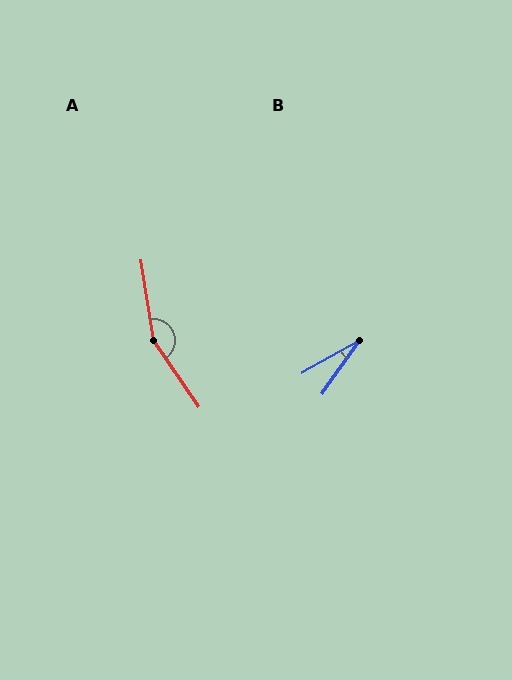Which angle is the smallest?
B, at approximately 26 degrees.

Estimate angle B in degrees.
Approximately 26 degrees.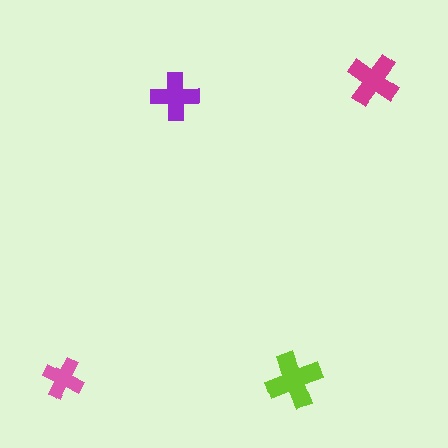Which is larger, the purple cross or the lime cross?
The lime one.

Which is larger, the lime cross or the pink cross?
The lime one.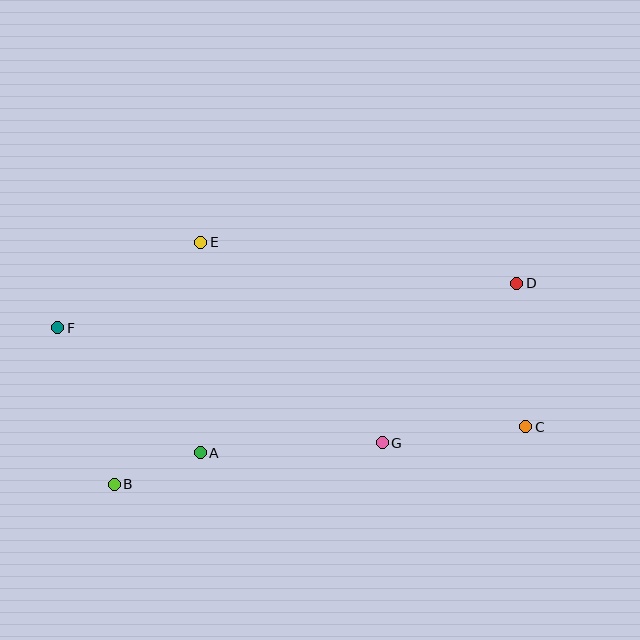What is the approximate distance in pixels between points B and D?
The distance between B and D is approximately 450 pixels.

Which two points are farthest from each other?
Points C and F are farthest from each other.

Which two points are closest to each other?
Points A and B are closest to each other.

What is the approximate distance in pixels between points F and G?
The distance between F and G is approximately 344 pixels.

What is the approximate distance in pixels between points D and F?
The distance between D and F is approximately 461 pixels.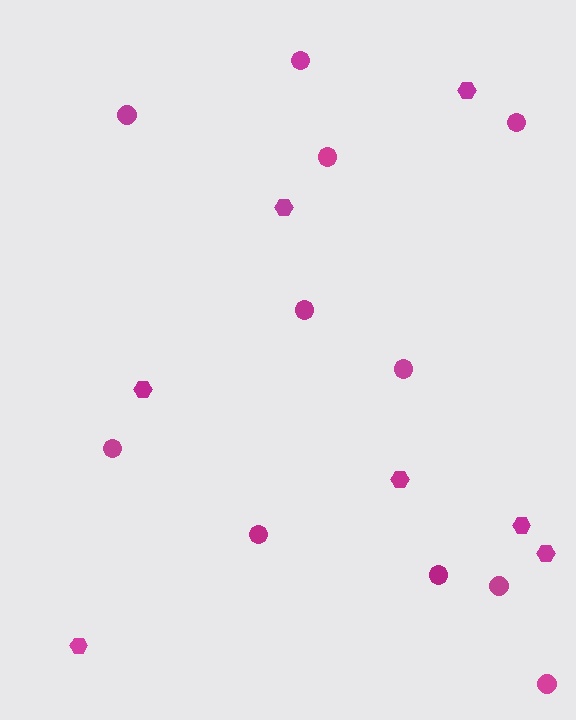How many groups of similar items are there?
There are 2 groups: one group of circles (11) and one group of hexagons (7).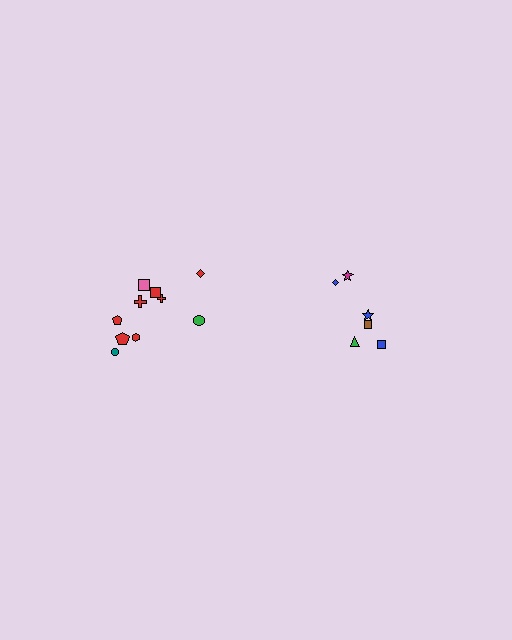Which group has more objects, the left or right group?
The left group.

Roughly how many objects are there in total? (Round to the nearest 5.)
Roughly 15 objects in total.